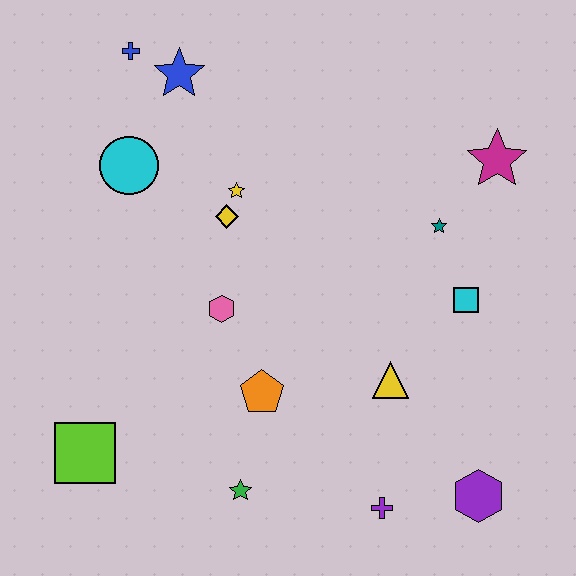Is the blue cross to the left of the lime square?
No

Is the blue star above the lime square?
Yes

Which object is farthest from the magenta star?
The lime square is farthest from the magenta star.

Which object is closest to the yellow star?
The yellow diamond is closest to the yellow star.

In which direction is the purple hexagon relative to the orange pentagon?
The purple hexagon is to the right of the orange pentagon.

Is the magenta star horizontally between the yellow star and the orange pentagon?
No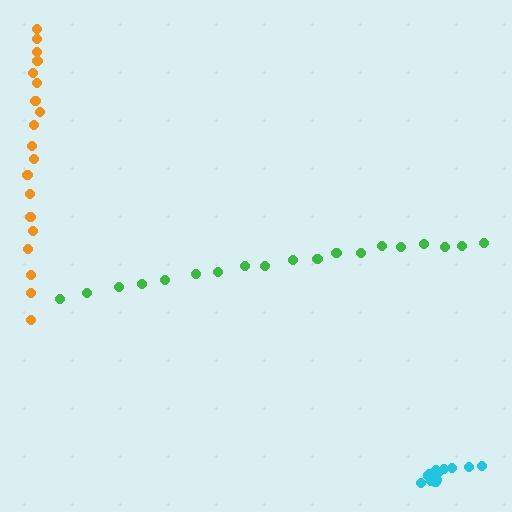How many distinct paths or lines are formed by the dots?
There are 3 distinct paths.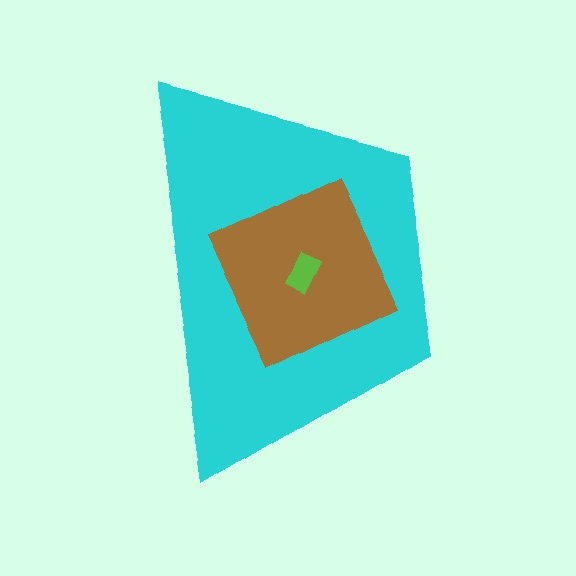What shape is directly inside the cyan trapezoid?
The brown square.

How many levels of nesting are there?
3.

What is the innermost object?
The lime rectangle.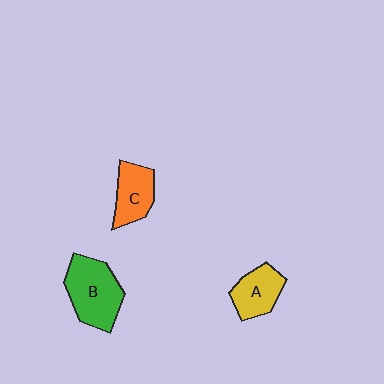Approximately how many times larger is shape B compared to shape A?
Approximately 1.5 times.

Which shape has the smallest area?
Shape A (yellow).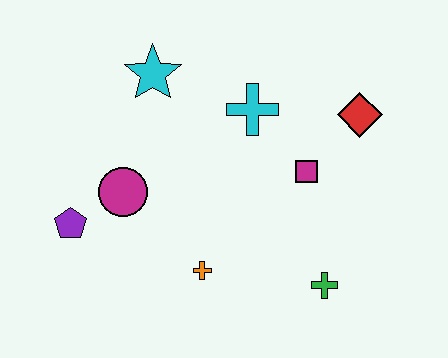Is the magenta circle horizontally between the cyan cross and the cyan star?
No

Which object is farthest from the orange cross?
The red diamond is farthest from the orange cross.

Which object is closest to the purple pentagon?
The magenta circle is closest to the purple pentagon.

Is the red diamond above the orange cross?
Yes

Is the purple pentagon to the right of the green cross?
No